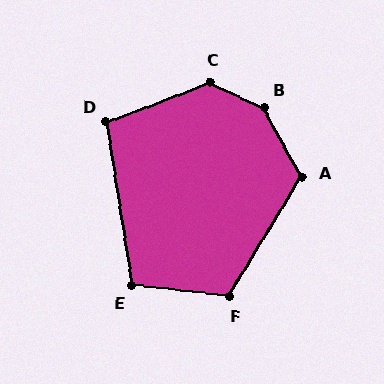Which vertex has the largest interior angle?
B, at approximately 143 degrees.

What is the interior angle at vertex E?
Approximately 106 degrees (obtuse).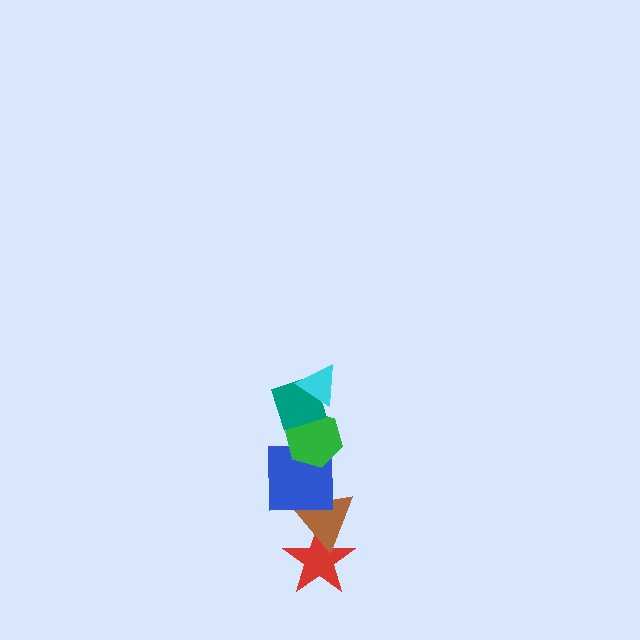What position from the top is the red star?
The red star is 6th from the top.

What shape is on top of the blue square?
The green hexagon is on top of the blue square.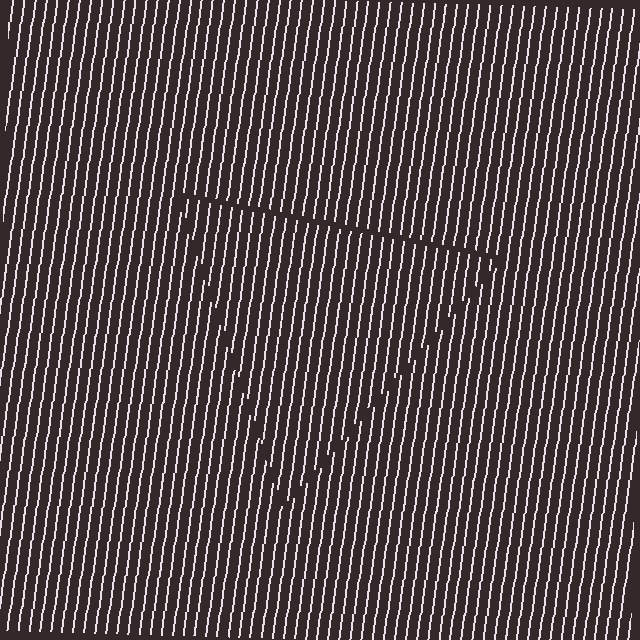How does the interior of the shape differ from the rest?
The interior of the shape contains the same grating, shifted by half a period — the contour is defined by the phase discontinuity where line-ends from the inner and outer gratings abut.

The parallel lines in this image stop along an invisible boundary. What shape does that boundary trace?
An illusory triangle. The interior of the shape contains the same grating, shifted by half a period — the contour is defined by the phase discontinuity where line-ends from the inner and outer gratings abut.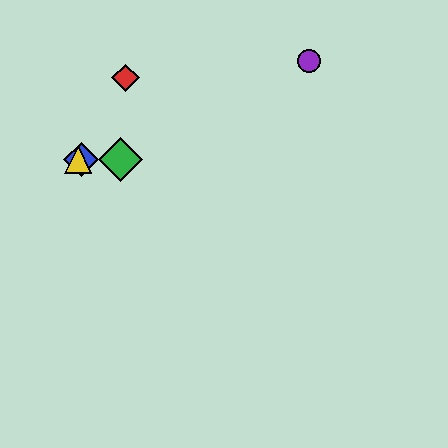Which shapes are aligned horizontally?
The blue diamond, the green diamond, the yellow triangle are aligned horizontally.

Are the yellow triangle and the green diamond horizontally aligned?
Yes, both are at y≈160.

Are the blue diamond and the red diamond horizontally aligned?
No, the blue diamond is at y≈160 and the red diamond is at y≈78.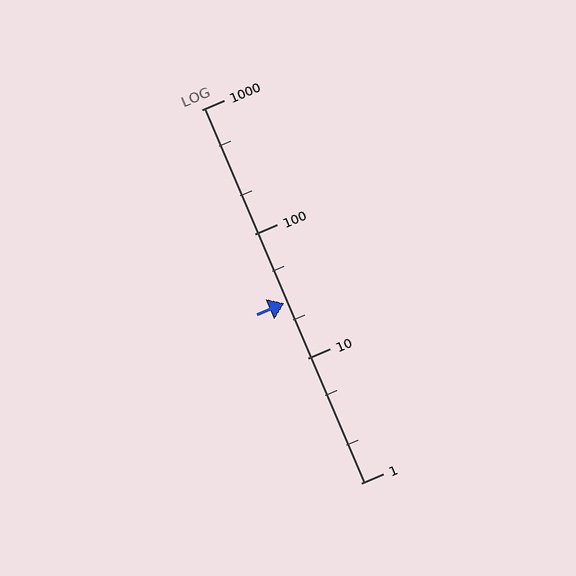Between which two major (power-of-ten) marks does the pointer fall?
The pointer is between 10 and 100.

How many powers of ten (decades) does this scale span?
The scale spans 3 decades, from 1 to 1000.